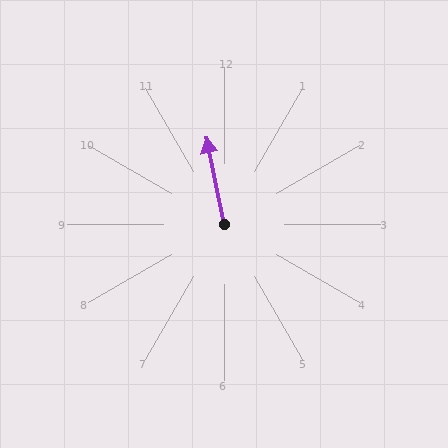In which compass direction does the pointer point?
North.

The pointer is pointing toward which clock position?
Roughly 12 o'clock.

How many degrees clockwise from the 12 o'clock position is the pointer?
Approximately 348 degrees.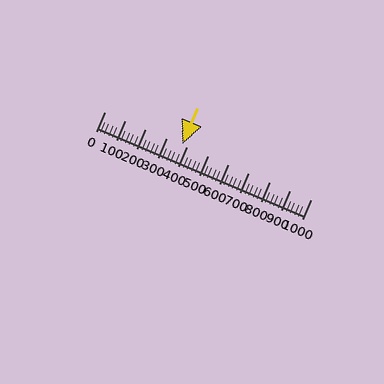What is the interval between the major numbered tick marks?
The major tick marks are spaced 100 units apart.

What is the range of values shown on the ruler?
The ruler shows values from 0 to 1000.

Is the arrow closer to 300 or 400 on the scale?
The arrow is closer to 400.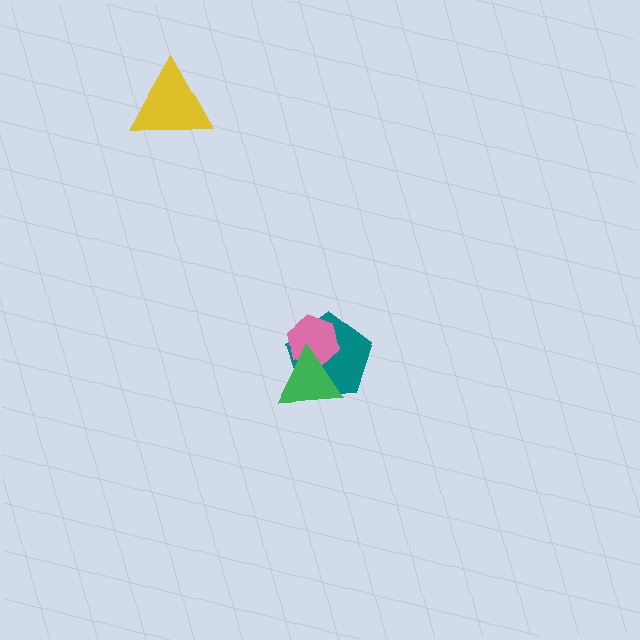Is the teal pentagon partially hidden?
Yes, it is partially covered by another shape.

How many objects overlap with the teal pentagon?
2 objects overlap with the teal pentagon.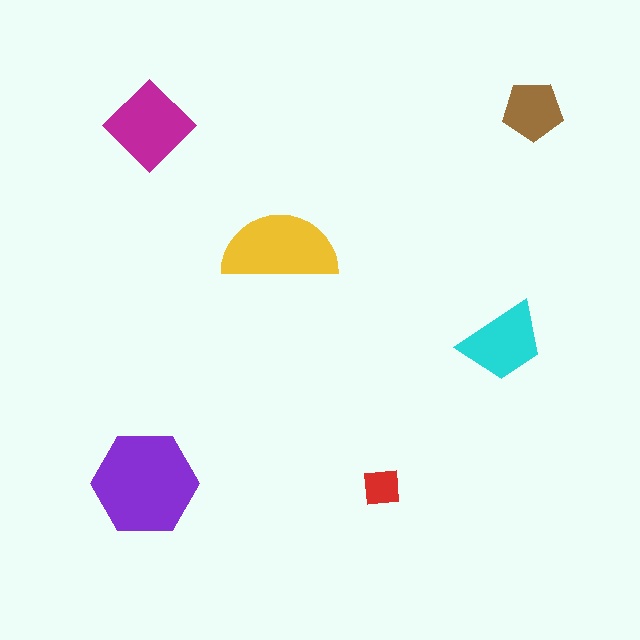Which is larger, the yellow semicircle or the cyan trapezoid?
The yellow semicircle.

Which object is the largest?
The purple hexagon.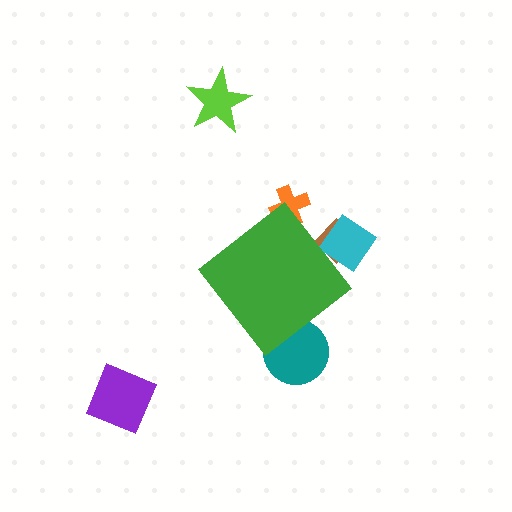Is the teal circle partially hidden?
Yes, the teal circle is partially hidden behind the green diamond.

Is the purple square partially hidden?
No, the purple square is fully visible.